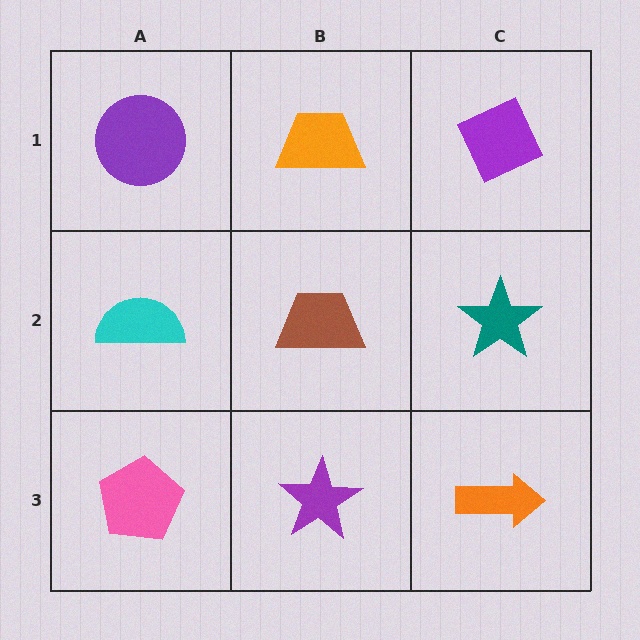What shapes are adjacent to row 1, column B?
A brown trapezoid (row 2, column B), a purple circle (row 1, column A), a purple diamond (row 1, column C).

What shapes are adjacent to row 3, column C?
A teal star (row 2, column C), a purple star (row 3, column B).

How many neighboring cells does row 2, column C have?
3.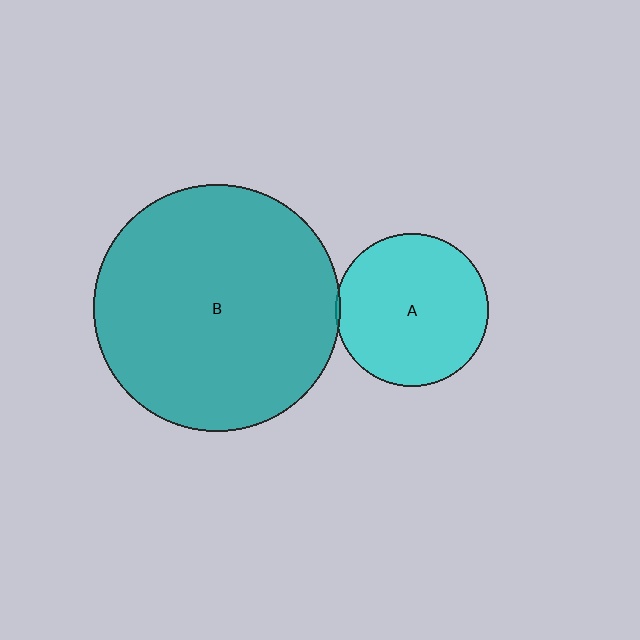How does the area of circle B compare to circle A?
Approximately 2.6 times.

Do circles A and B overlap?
Yes.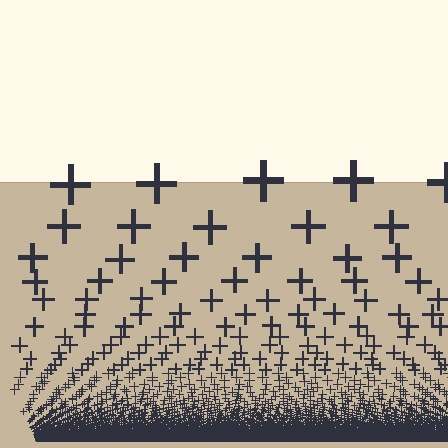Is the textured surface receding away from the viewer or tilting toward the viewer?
The surface appears to tilt toward the viewer. Texture elements get larger and sparser toward the top.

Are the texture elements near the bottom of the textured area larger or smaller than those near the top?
Smaller. The gradient is inverted — elements near the bottom are smaller and denser.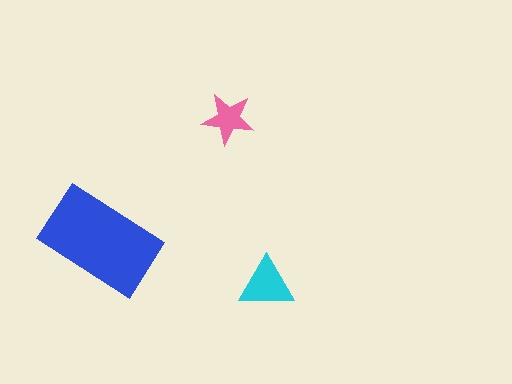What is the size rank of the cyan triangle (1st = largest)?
2nd.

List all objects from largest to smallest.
The blue rectangle, the cyan triangle, the pink star.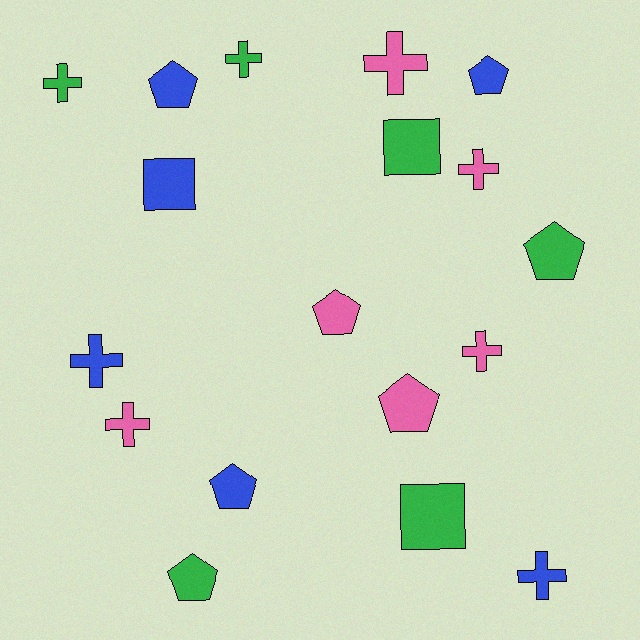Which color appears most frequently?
Green, with 6 objects.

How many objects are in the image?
There are 18 objects.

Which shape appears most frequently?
Cross, with 8 objects.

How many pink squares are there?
There are no pink squares.